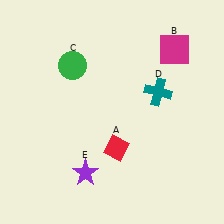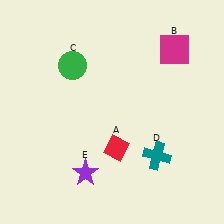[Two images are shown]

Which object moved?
The teal cross (D) moved down.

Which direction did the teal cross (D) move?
The teal cross (D) moved down.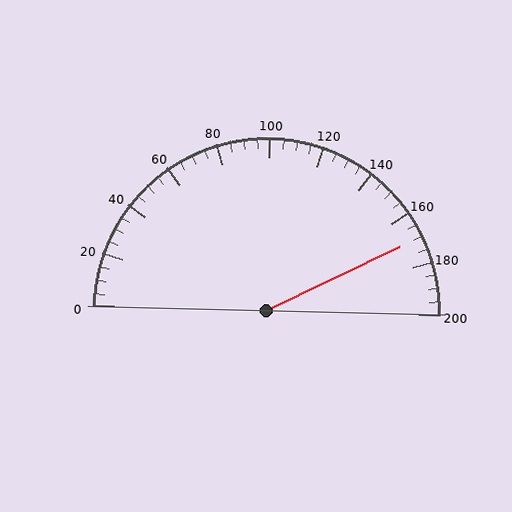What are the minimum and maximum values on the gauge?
The gauge ranges from 0 to 200.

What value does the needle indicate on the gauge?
The needle indicates approximately 170.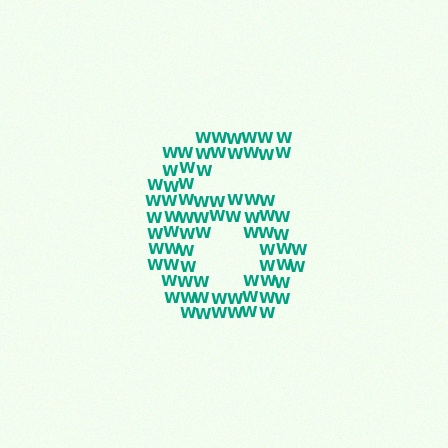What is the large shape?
The large shape is the digit 6.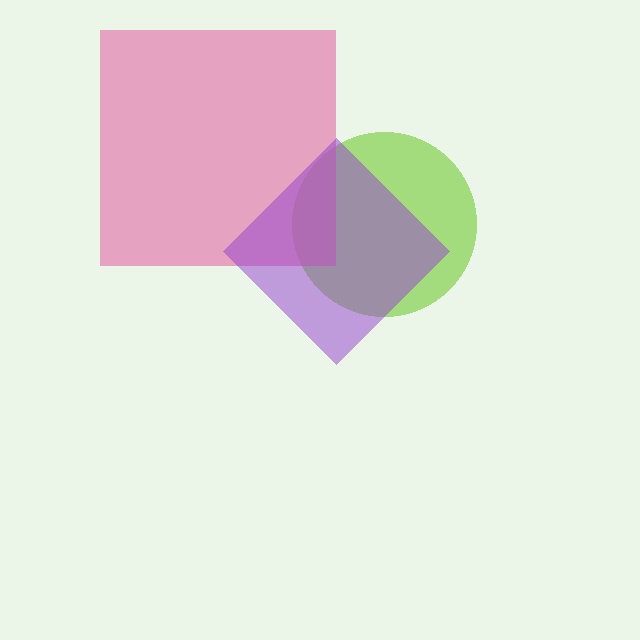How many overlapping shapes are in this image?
There are 3 overlapping shapes in the image.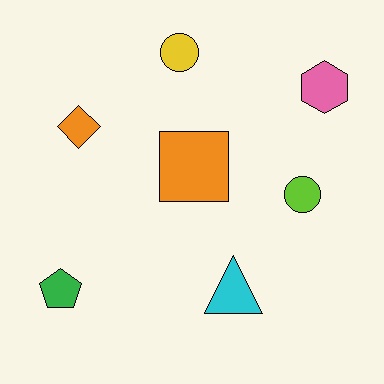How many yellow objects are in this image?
There is 1 yellow object.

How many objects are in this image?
There are 7 objects.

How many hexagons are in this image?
There is 1 hexagon.